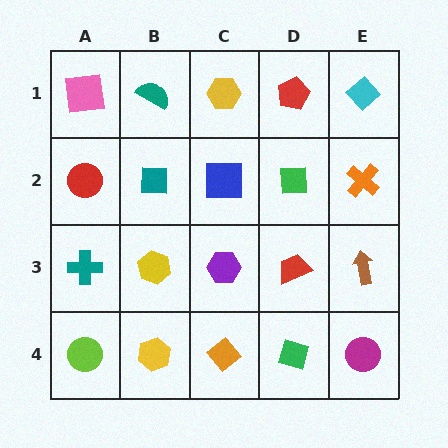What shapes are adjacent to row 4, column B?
A yellow hexagon (row 3, column B), a lime circle (row 4, column A), an orange diamond (row 4, column C).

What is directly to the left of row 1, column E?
A red pentagon.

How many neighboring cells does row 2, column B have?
4.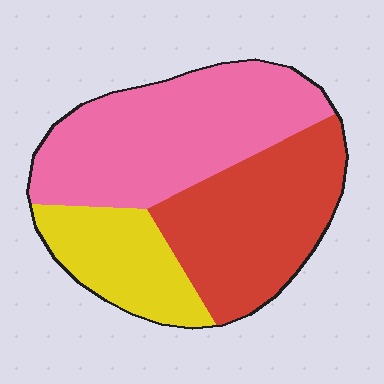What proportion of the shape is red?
Red takes up between a third and a half of the shape.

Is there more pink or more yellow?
Pink.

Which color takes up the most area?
Pink, at roughly 45%.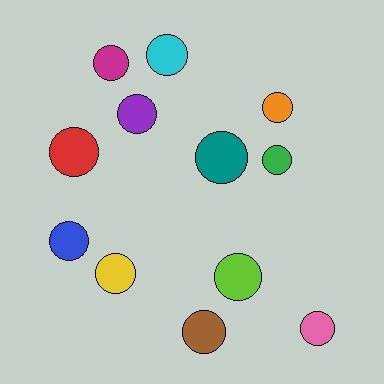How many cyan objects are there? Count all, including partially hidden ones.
There is 1 cyan object.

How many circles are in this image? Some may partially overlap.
There are 12 circles.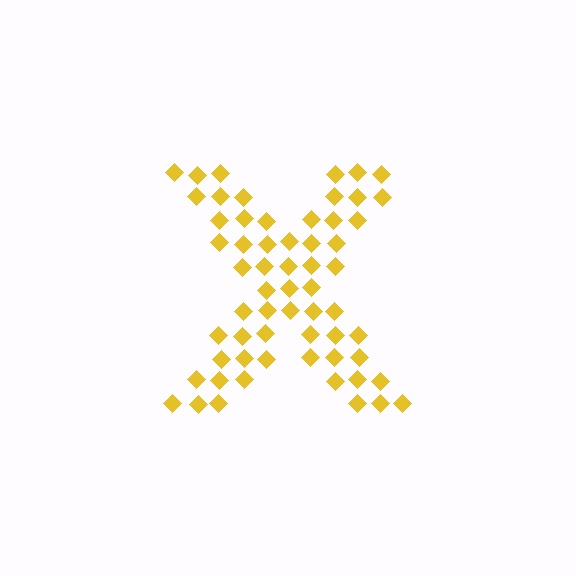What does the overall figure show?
The overall figure shows the letter X.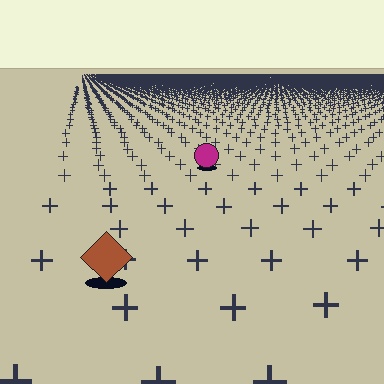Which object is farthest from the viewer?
The magenta circle is farthest from the viewer. It appears smaller and the ground texture around it is denser.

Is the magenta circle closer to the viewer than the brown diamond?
No. The brown diamond is closer — you can tell from the texture gradient: the ground texture is coarser near it.